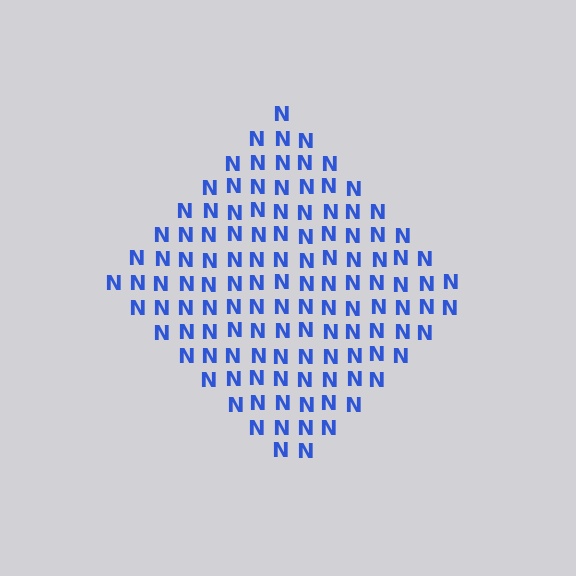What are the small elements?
The small elements are letter N's.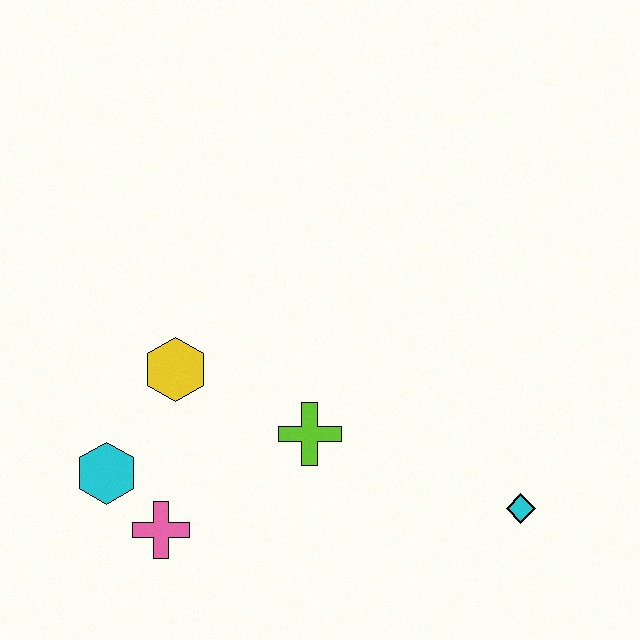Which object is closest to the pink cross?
The cyan hexagon is closest to the pink cross.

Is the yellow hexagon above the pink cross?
Yes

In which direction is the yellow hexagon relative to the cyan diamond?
The yellow hexagon is to the left of the cyan diamond.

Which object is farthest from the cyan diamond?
The cyan hexagon is farthest from the cyan diamond.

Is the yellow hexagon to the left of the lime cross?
Yes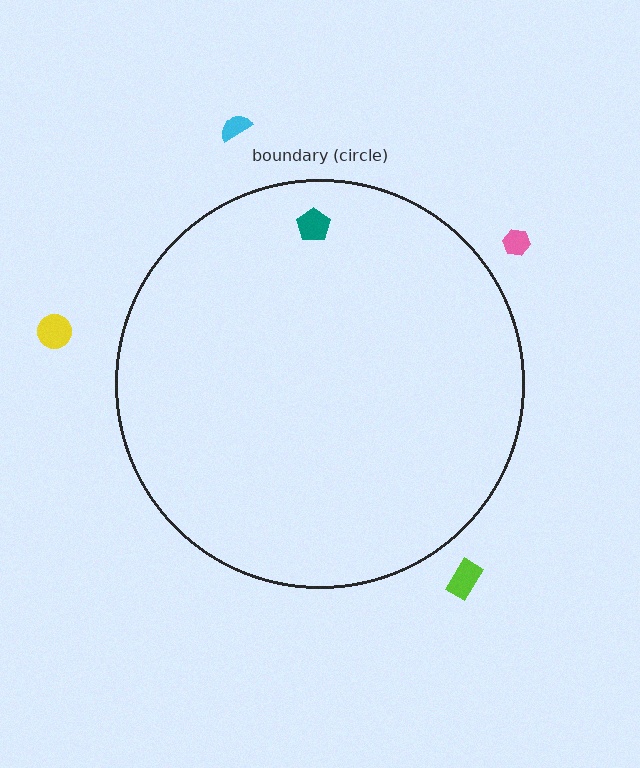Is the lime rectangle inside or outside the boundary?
Outside.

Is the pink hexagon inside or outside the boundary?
Outside.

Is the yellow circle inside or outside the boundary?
Outside.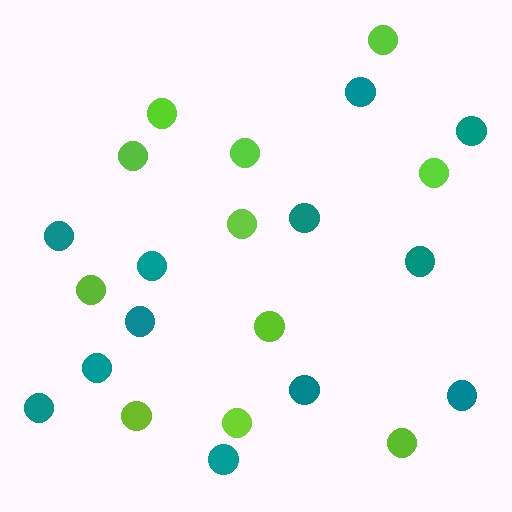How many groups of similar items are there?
There are 2 groups: one group of lime circles (11) and one group of teal circles (12).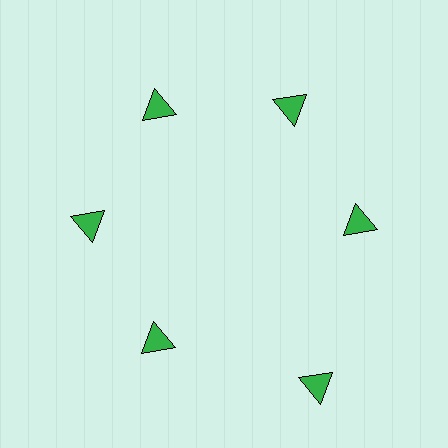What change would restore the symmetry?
The symmetry would be restored by moving it inward, back onto the ring so that all 6 triangles sit at equal angles and equal distance from the center.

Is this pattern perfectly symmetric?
No. The 6 green triangles are arranged in a ring, but one element near the 5 o'clock position is pushed outward from the center, breaking the 6-fold rotational symmetry.